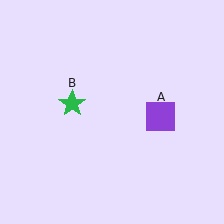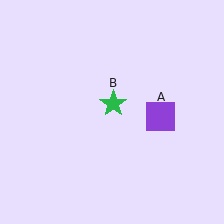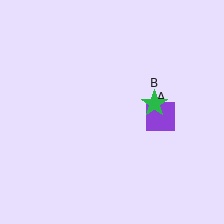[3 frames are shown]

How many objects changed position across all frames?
1 object changed position: green star (object B).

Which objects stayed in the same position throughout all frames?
Purple square (object A) remained stationary.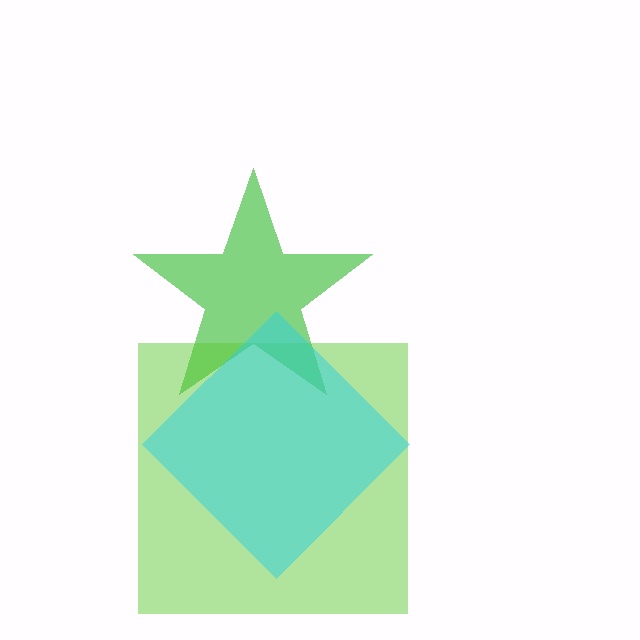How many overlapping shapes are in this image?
There are 3 overlapping shapes in the image.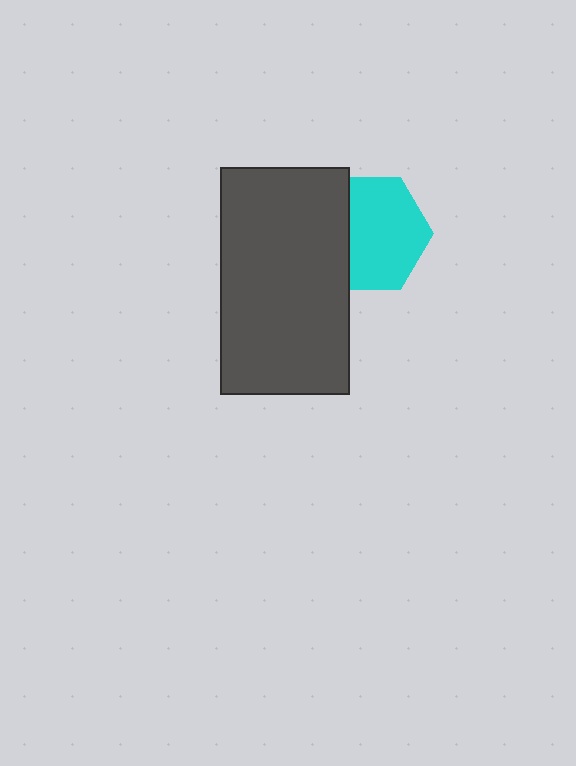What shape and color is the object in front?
The object in front is a dark gray rectangle.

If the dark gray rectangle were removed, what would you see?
You would see the complete cyan hexagon.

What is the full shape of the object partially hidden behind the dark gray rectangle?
The partially hidden object is a cyan hexagon.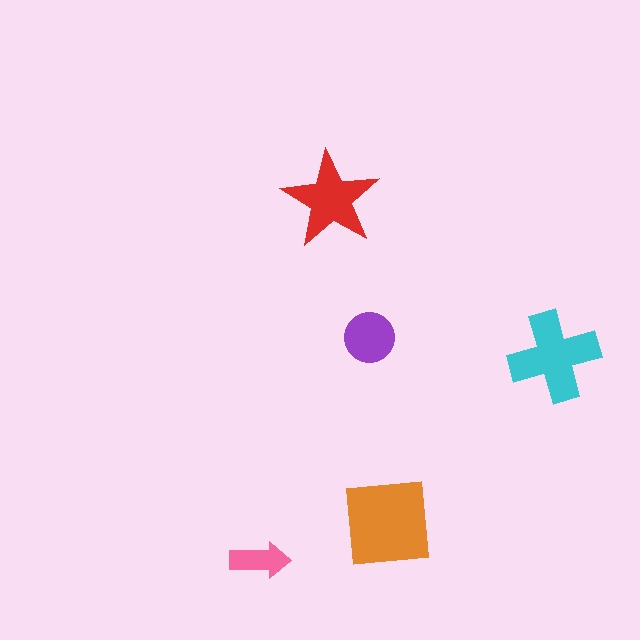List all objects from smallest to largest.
The pink arrow, the purple circle, the red star, the cyan cross, the orange square.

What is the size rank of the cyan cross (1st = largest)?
2nd.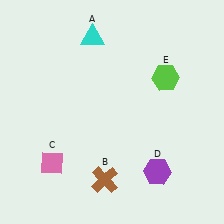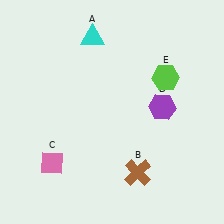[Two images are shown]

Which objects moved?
The objects that moved are: the brown cross (B), the purple hexagon (D).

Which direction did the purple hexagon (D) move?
The purple hexagon (D) moved up.